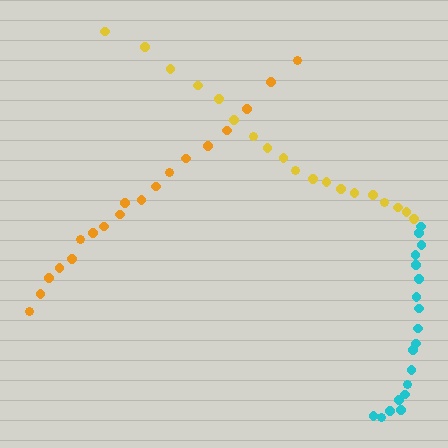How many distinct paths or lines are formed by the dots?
There are 3 distinct paths.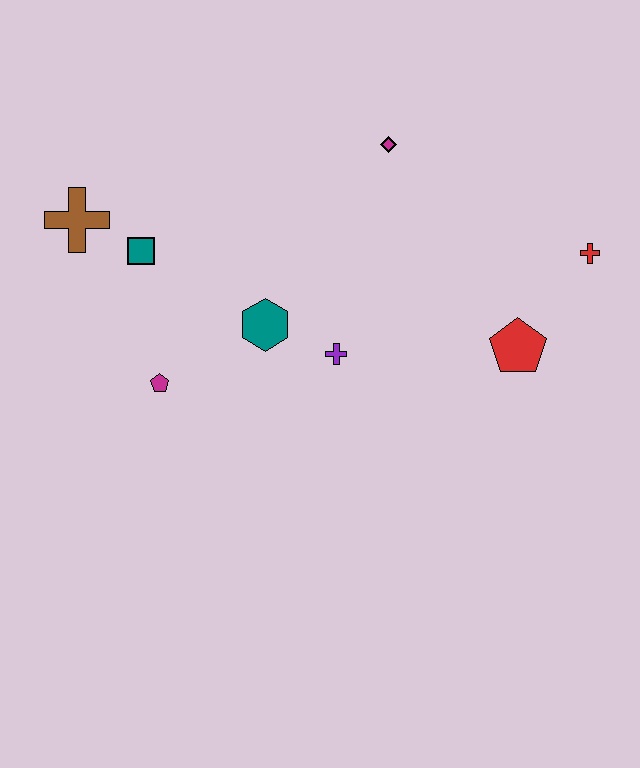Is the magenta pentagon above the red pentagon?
No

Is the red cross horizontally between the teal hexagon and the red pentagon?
No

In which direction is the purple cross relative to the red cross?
The purple cross is to the left of the red cross.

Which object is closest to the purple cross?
The teal hexagon is closest to the purple cross.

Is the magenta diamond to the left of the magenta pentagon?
No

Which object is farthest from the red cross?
The brown cross is farthest from the red cross.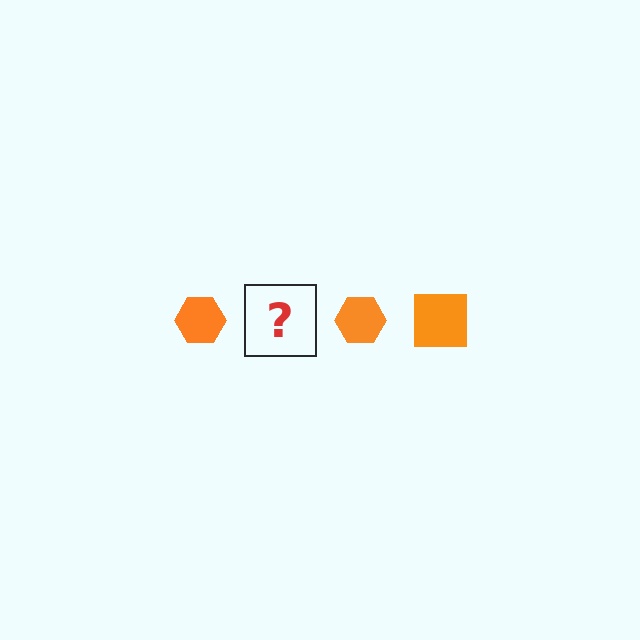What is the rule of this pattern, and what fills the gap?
The rule is that the pattern cycles through hexagon, square shapes in orange. The gap should be filled with an orange square.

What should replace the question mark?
The question mark should be replaced with an orange square.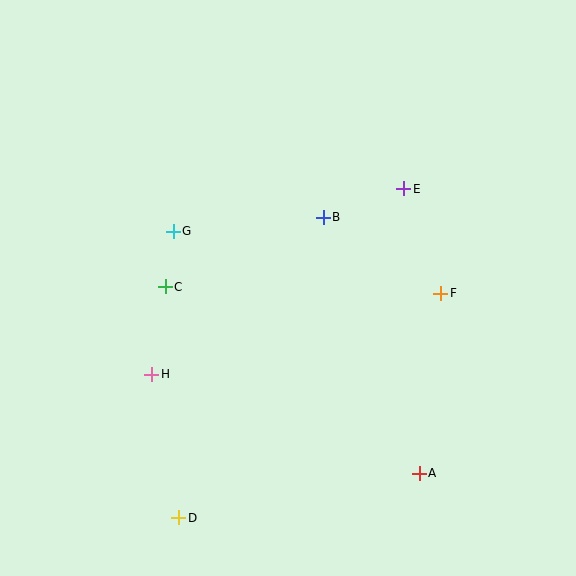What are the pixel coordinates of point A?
Point A is at (419, 473).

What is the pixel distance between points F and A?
The distance between F and A is 181 pixels.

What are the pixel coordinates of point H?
Point H is at (152, 374).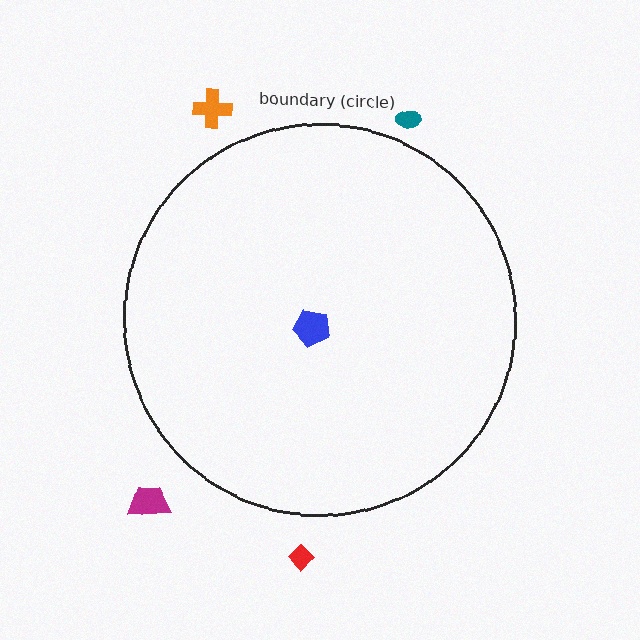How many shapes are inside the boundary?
1 inside, 4 outside.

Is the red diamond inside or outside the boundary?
Outside.